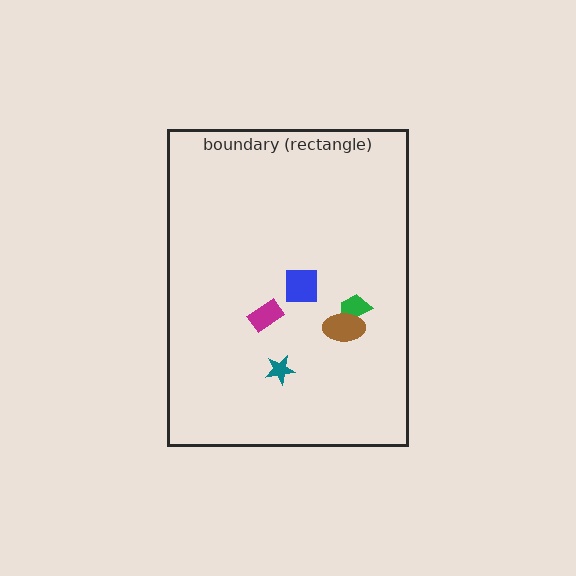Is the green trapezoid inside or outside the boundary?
Inside.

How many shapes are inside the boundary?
5 inside, 0 outside.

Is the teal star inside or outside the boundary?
Inside.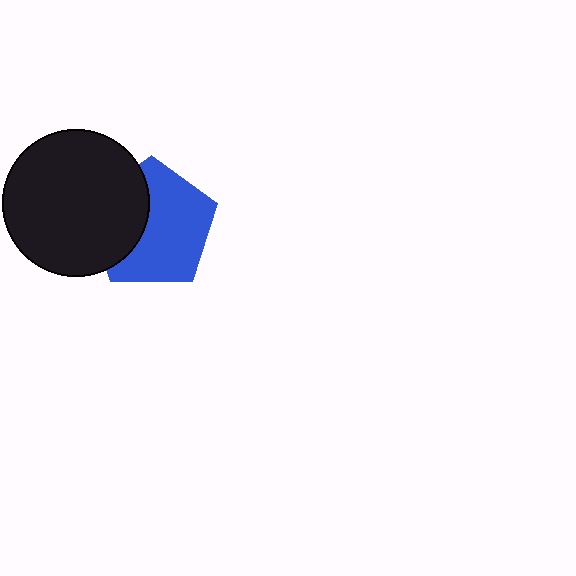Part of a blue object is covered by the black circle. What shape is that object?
It is a pentagon.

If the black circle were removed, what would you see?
You would see the complete blue pentagon.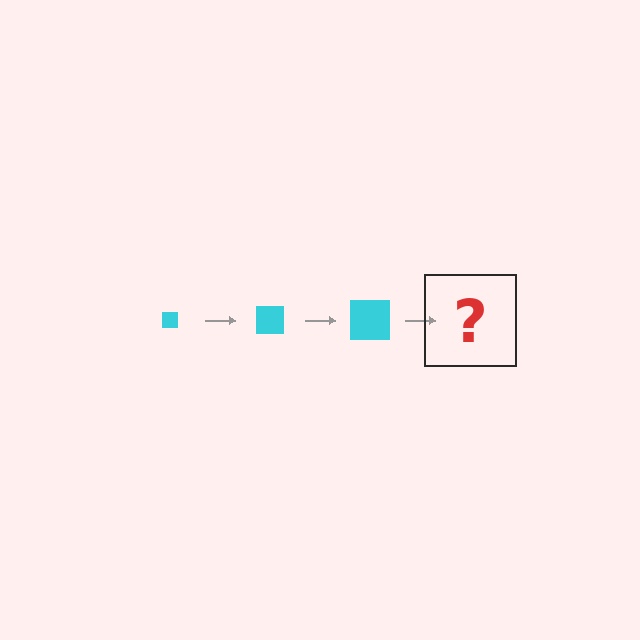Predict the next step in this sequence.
The next step is a cyan square, larger than the previous one.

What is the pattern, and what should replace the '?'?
The pattern is that the square gets progressively larger each step. The '?' should be a cyan square, larger than the previous one.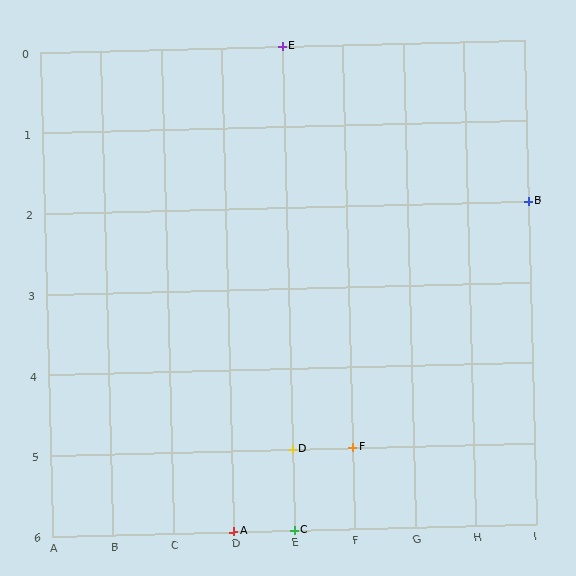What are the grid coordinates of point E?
Point E is at grid coordinates (E, 0).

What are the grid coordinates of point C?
Point C is at grid coordinates (E, 6).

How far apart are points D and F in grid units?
Points D and F are 1 column apart.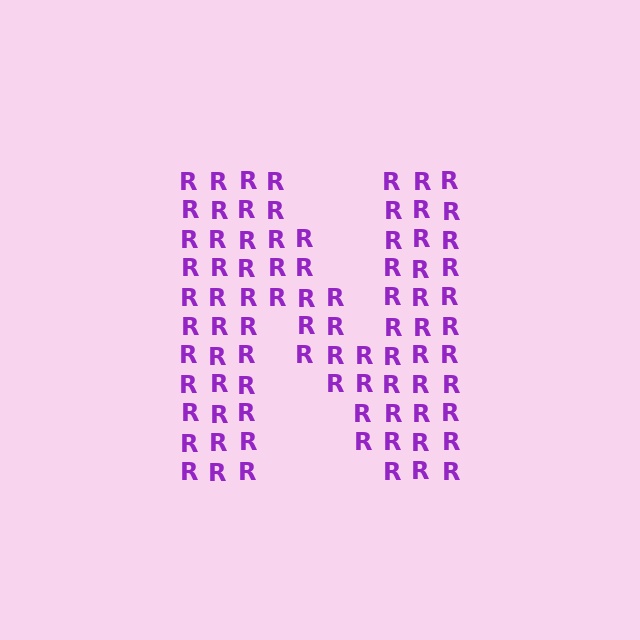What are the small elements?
The small elements are letter R's.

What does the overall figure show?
The overall figure shows the letter N.